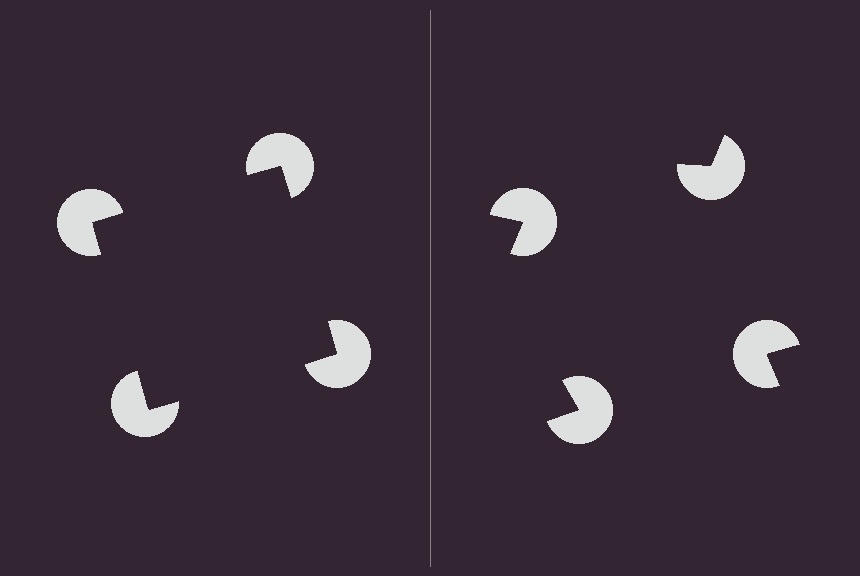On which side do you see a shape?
An illusory square appears on the left side. On the right side the wedge cuts are rotated, so no coherent shape forms.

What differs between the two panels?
The pac-man discs are positioned identically on both sides; only the wedge orientations differ. On the left they align to a square; on the right they are misaligned.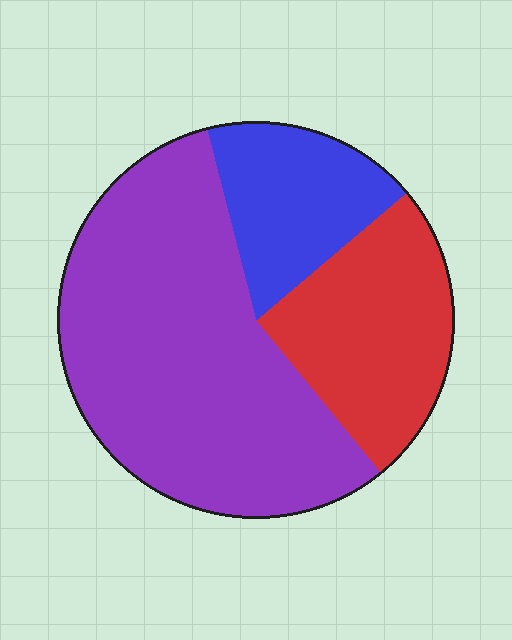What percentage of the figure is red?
Red covers around 25% of the figure.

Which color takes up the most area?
Purple, at roughly 55%.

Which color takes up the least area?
Blue, at roughly 20%.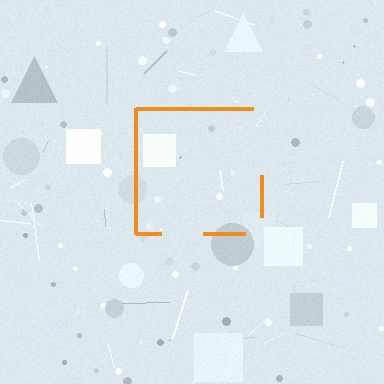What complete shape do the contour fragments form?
The contour fragments form a square.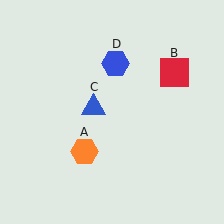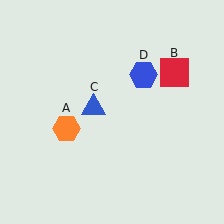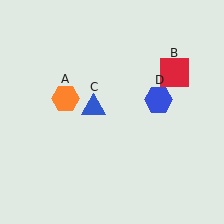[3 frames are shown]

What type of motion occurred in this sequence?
The orange hexagon (object A), blue hexagon (object D) rotated clockwise around the center of the scene.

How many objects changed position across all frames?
2 objects changed position: orange hexagon (object A), blue hexagon (object D).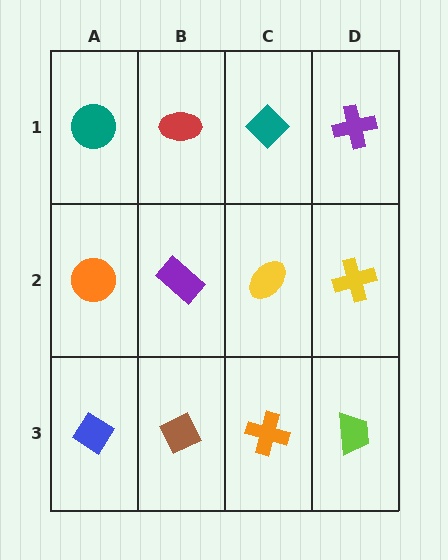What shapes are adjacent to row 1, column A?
An orange circle (row 2, column A), a red ellipse (row 1, column B).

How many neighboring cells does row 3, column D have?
2.